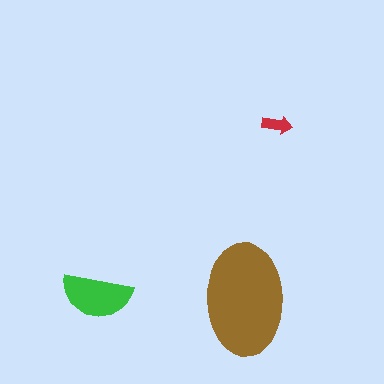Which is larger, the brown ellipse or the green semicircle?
The brown ellipse.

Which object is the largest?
The brown ellipse.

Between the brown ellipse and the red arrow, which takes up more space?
The brown ellipse.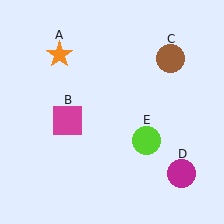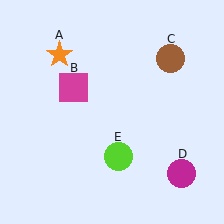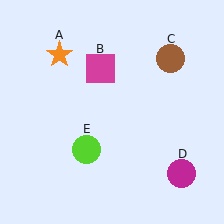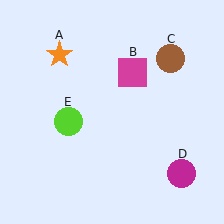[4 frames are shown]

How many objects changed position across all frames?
2 objects changed position: magenta square (object B), lime circle (object E).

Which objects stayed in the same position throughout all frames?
Orange star (object A) and brown circle (object C) and magenta circle (object D) remained stationary.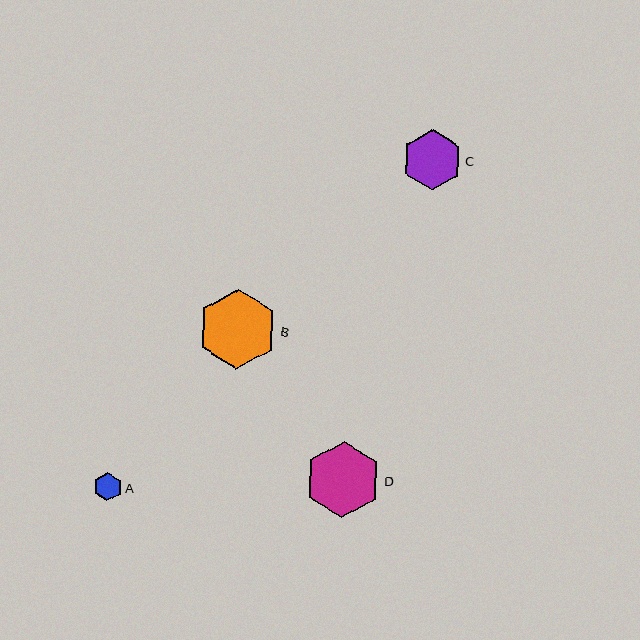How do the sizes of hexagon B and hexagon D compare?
Hexagon B and hexagon D are approximately the same size.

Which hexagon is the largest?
Hexagon B is the largest with a size of approximately 80 pixels.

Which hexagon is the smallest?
Hexagon A is the smallest with a size of approximately 28 pixels.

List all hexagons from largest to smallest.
From largest to smallest: B, D, C, A.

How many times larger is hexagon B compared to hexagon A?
Hexagon B is approximately 2.9 times the size of hexagon A.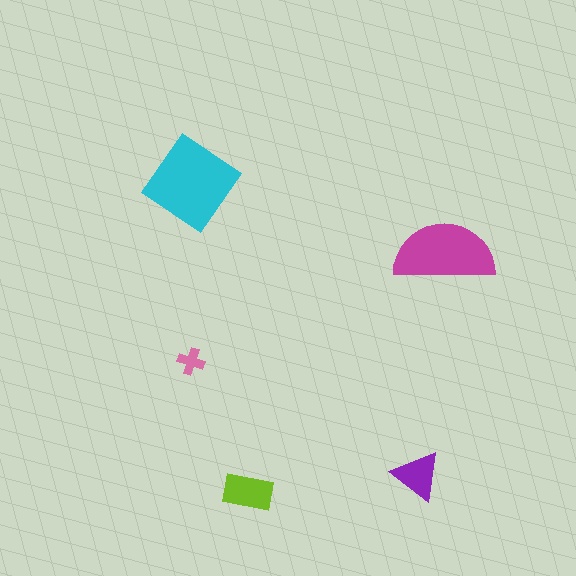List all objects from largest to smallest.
The cyan diamond, the magenta semicircle, the lime rectangle, the purple triangle, the pink cross.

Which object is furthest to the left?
The pink cross is leftmost.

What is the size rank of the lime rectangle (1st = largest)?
3rd.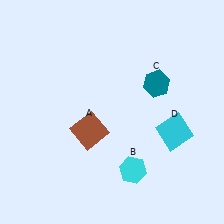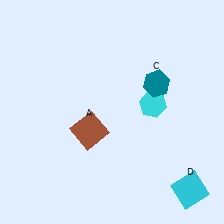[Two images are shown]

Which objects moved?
The objects that moved are: the cyan hexagon (B), the cyan square (D).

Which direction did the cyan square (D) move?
The cyan square (D) moved down.